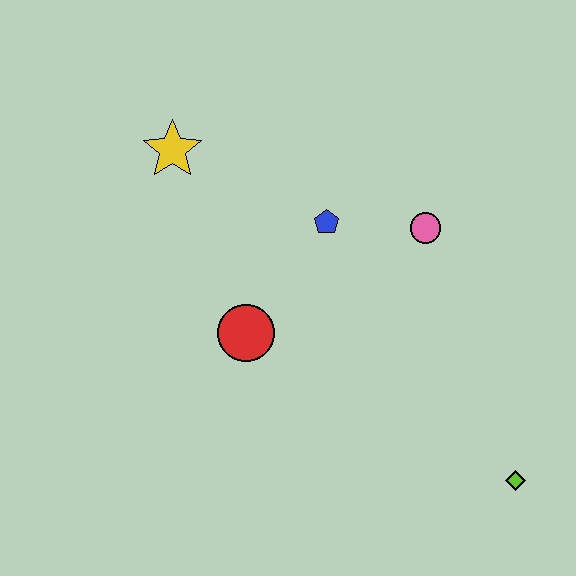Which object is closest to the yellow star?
The blue pentagon is closest to the yellow star.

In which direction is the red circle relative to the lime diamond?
The red circle is to the left of the lime diamond.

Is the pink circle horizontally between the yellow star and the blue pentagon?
No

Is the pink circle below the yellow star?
Yes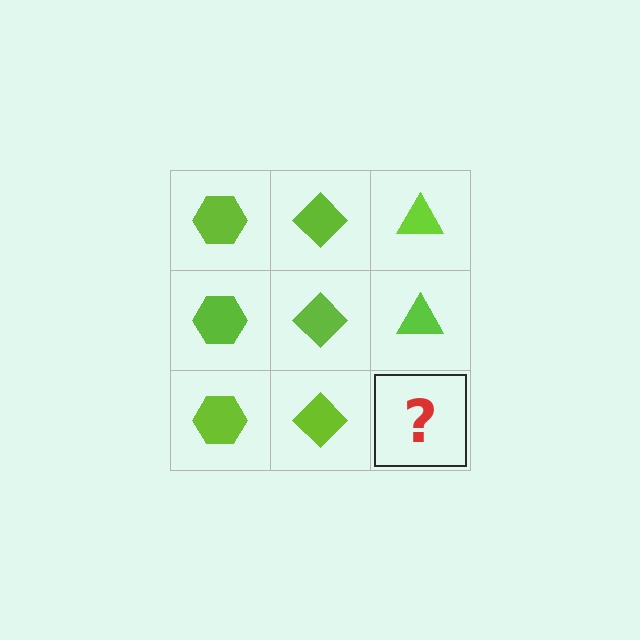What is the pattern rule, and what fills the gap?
The rule is that each column has a consistent shape. The gap should be filled with a lime triangle.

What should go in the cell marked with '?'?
The missing cell should contain a lime triangle.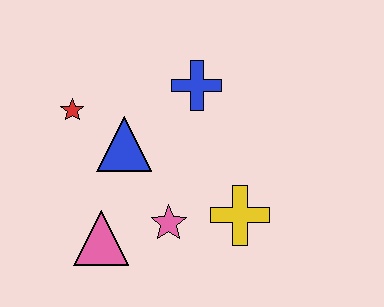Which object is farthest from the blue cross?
The pink triangle is farthest from the blue cross.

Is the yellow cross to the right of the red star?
Yes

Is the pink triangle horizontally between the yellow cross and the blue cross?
No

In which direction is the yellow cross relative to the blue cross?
The yellow cross is below the blue cross.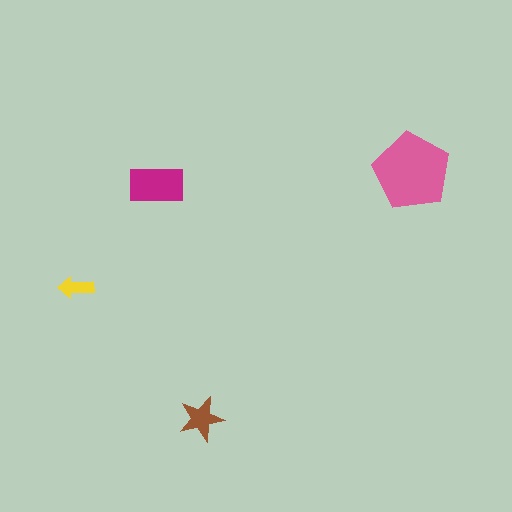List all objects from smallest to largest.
The yellow arrow, the brown star, the magenta rectangle, the pink pentagon.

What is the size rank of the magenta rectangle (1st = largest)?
2nd.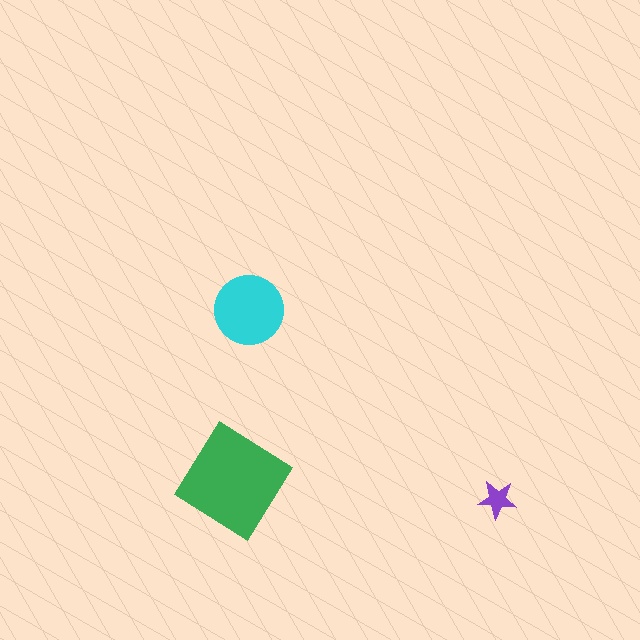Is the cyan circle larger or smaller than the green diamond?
Smaller.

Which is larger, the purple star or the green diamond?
The green diamond.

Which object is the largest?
The green diamond.